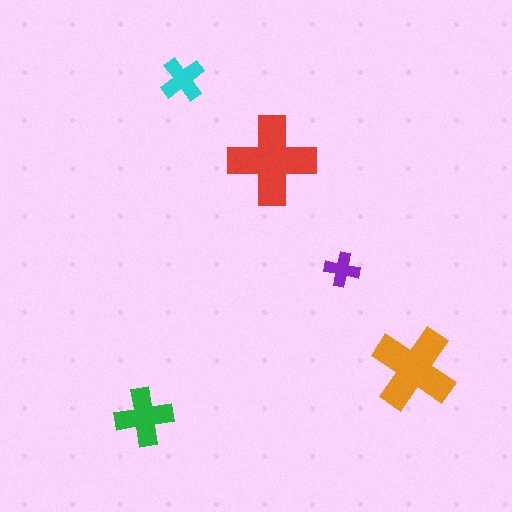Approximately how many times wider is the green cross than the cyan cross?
About 1.5 times wider.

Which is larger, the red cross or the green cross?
The red one.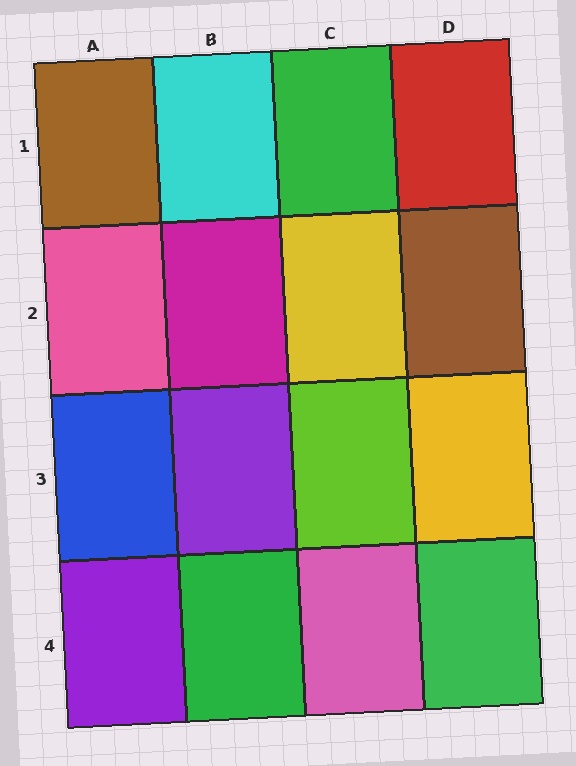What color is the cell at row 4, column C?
Pink.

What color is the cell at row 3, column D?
Yellow.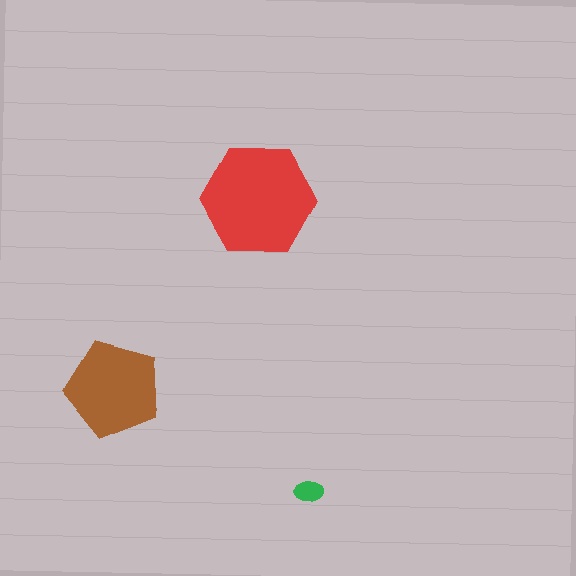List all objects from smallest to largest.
The green ellipse, the brown pentagon, the red hexagon.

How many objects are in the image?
There are 3 objects in the image.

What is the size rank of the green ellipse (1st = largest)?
3rd.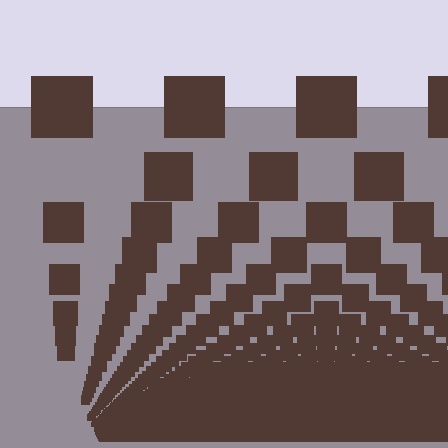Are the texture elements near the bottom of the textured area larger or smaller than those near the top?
Smaller. The gradient is inverted — elements near the bottom are smaller and denser.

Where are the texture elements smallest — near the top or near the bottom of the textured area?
Near the bottom.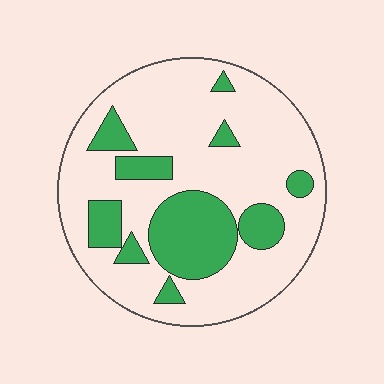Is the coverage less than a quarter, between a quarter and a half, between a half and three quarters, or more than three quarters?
Between a quarter and a half.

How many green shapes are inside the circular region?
10.